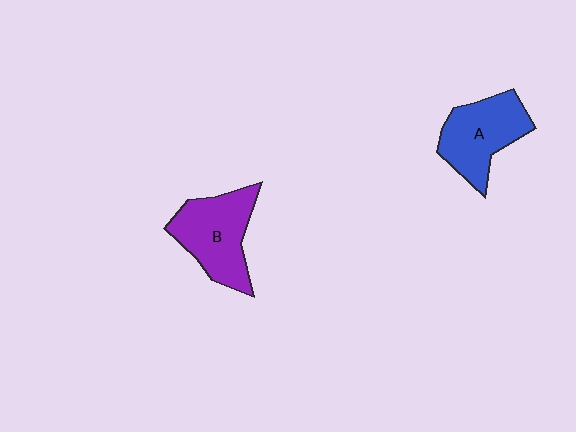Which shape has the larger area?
Shape B (purple).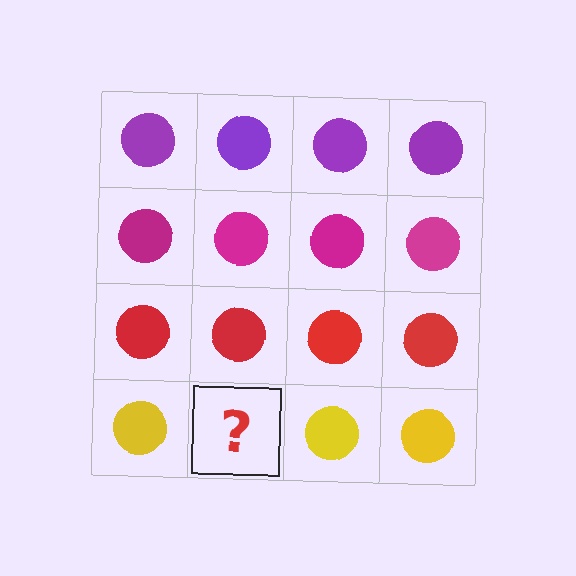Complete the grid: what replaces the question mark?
The question mark should be replaced with a yellow circle.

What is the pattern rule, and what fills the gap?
The rule is that each row has a consistent color. The gap should be filled with a yellow circle.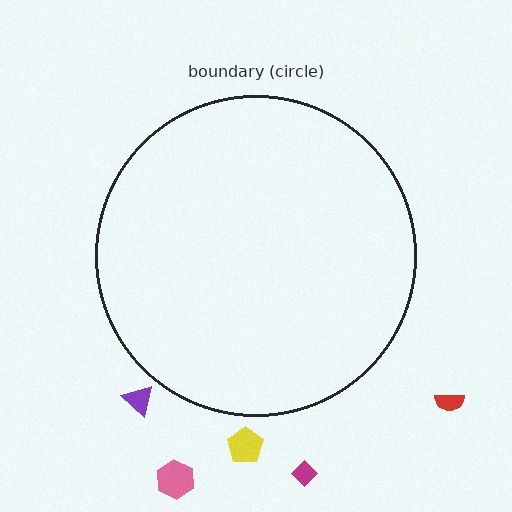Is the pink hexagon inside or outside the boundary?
Outside.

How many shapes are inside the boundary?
0 inside, 5 outside.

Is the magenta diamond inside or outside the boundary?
Outside.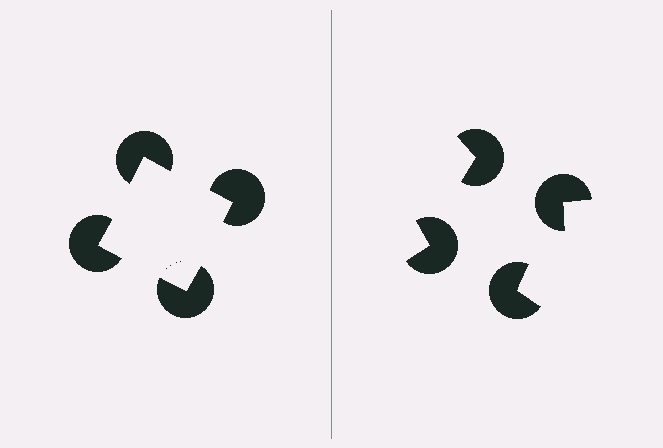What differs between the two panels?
The pac-man discs are positioned identically on both sides; only the wedge orientations differ. On the left they align to a square; on the right they are misaligned.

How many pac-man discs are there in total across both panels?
8 — 4 on each side.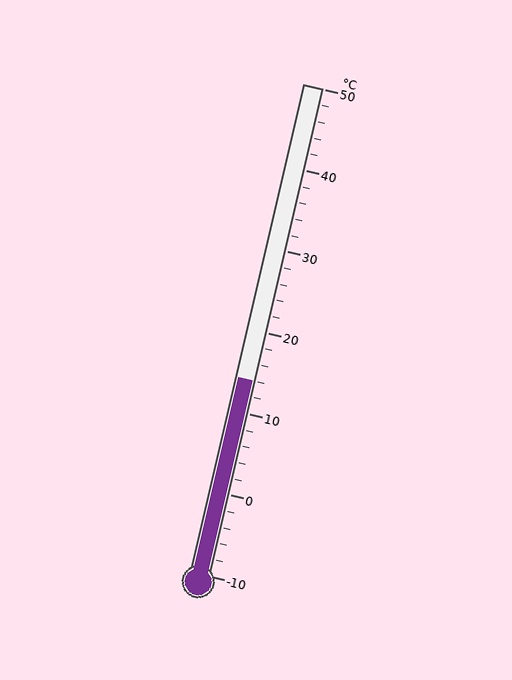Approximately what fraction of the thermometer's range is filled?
The thermometer is filled to approximately 40% of its range.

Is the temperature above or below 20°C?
The temperature is below 20°C.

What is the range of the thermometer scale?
The thermometer scale ranges from -10°C to 50°C.